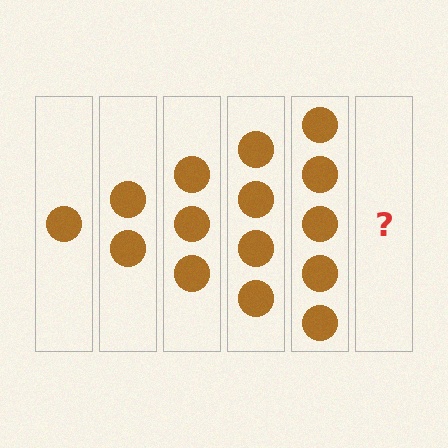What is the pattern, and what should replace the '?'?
The pattern is that each step adds one more circle. The '?' should be 6 circles.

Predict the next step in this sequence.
The next step is 6 circles.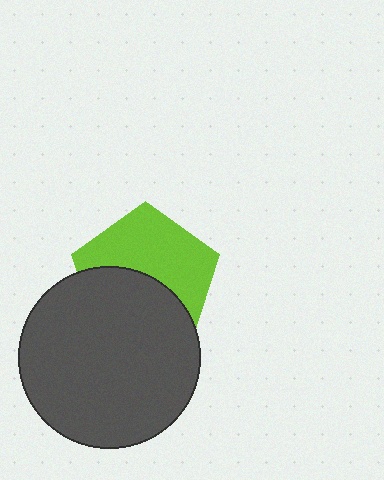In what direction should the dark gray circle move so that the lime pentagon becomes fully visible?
The dark gray circle should move down. That is the shortest direction to clear the overlap and leave the lime pentagon fully visible.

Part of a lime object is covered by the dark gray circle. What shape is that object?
It is a pentagon.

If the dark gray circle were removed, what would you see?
You would see the complete lime pentagon.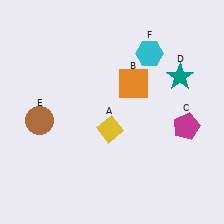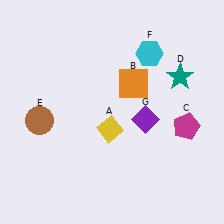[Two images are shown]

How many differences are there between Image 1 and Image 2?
There is 1 difference between the two images.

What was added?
A purple diamond (G) was added in Image 2.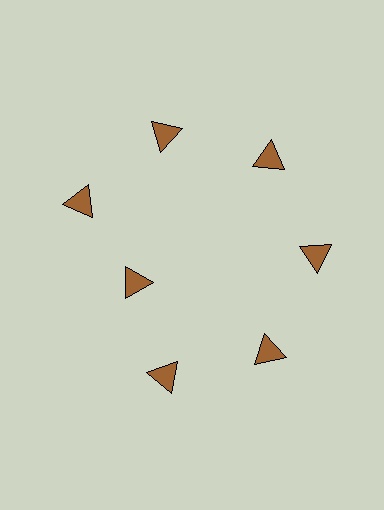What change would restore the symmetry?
The symmetry would be restored by moving it outward, back onto the ring so that all 7 triangles sit at equal angles and equal distance from the center.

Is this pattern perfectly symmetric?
No. The 7 brown triangles are arranged in a ring, but one element near the 8 o'clock position is pulled inward toward the center, breaking the 7-fold rotational symmetry.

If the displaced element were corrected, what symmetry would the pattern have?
It would have 7-fold rotational symmetry — the pattern would map onto itself every 51 degrees.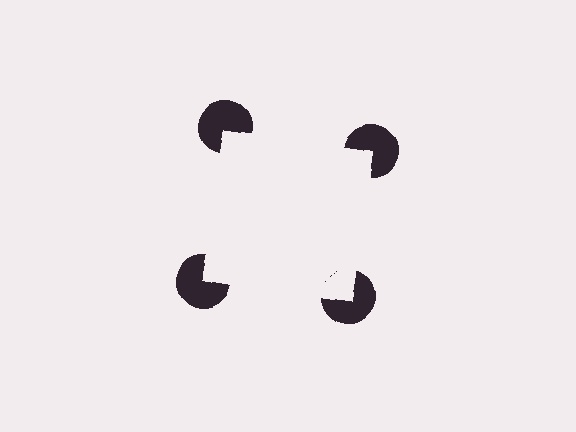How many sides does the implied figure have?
4 sides.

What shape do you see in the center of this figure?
An illusory square — its edges are inferred from the aligned wedge cuts in the pac-man discs, not physically drawn.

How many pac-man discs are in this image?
There are 4 — one at each vertex of the illusory square.